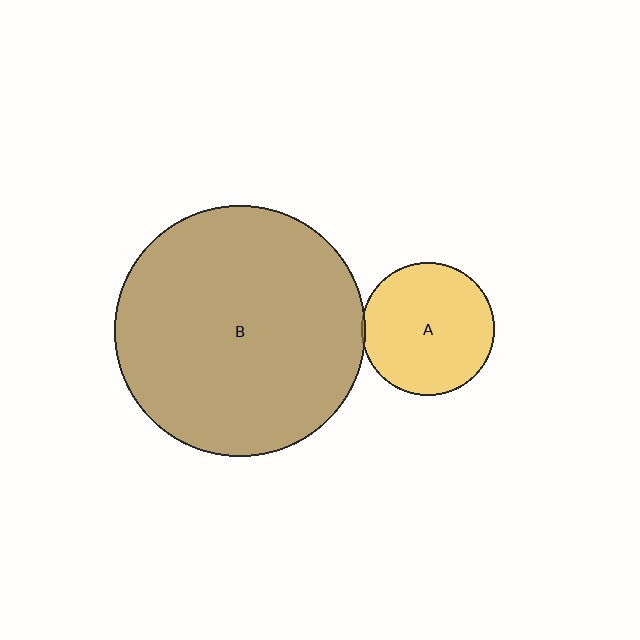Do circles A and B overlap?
Yes.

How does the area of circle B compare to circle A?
Approximately 3.6 times.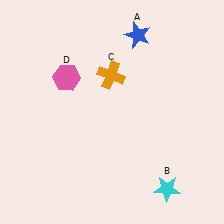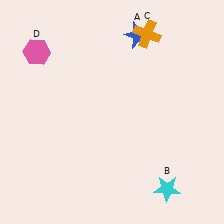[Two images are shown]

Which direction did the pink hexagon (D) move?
The pink hexagon (D) moved left.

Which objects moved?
The objects that moved are: the orange cross (C), the pink hexagon (D).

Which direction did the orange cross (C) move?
The orange cross (C) moved up.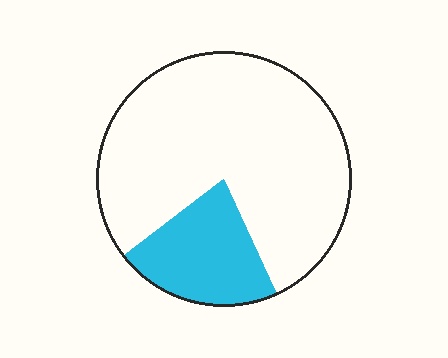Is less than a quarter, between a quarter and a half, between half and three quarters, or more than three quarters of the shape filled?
Less than a quarter.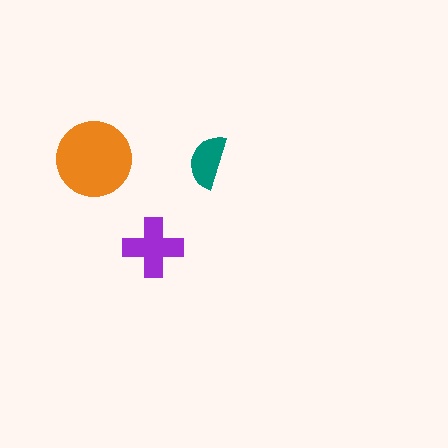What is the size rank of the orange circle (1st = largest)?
1st.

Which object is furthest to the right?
The teal semicircle is rightmost.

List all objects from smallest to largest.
The teal semicircle, the purple cross, the orange circle.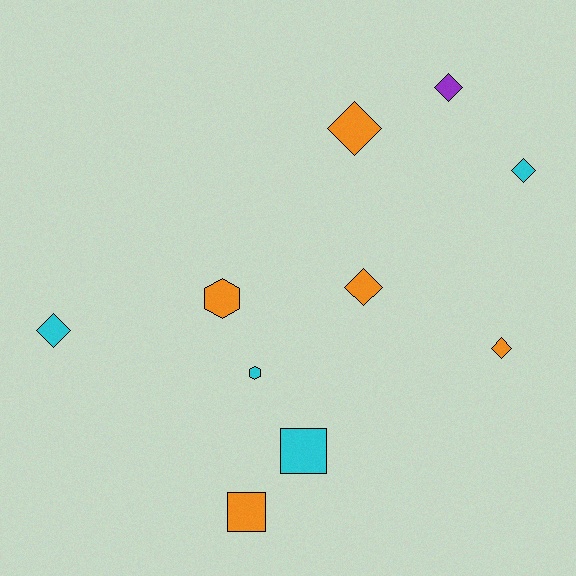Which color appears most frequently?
Orange, with 5 objects.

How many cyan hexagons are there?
There is 1 cyan hexagon.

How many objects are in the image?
There are 10 objects.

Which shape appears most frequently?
Diamond, with 6 objects.